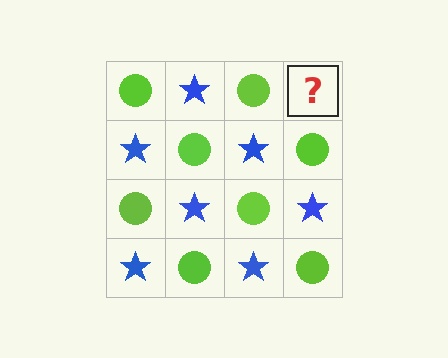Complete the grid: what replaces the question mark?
The question mark should be replaced with a blue star.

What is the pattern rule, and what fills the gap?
The rule is that it alternates lime circle and blue star in a checkerboard pattern. The gap should be filled with a blue star.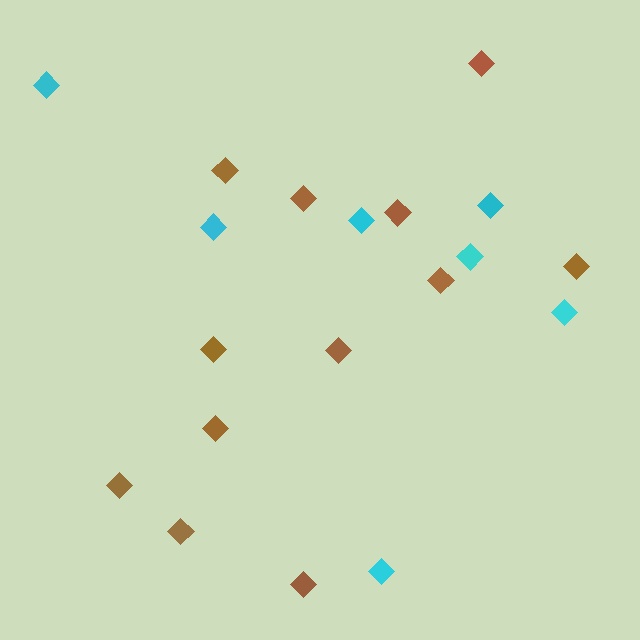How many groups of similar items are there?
There are 2 groups: one group of brown diamonds (12) and one group of cyan diamonds (7).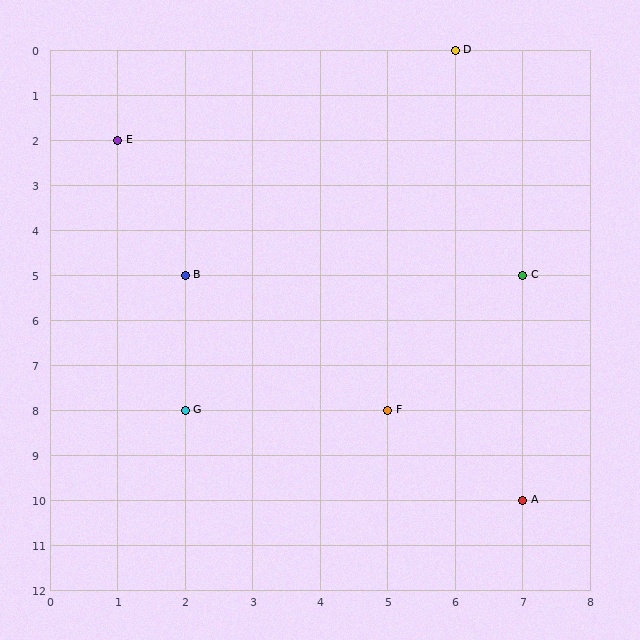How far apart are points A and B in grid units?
Points A and B are 5 columns and 5 rows apart (about 7.1 grid units diagonally).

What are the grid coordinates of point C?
Point C is at grid coordinates (7, 5).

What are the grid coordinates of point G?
Point G is at grid coordinates (2, 8).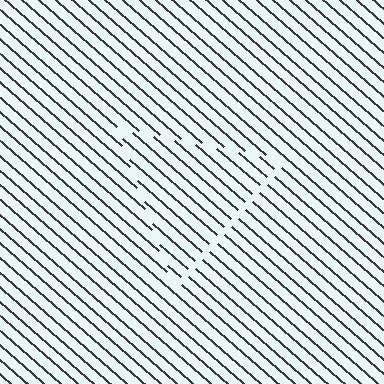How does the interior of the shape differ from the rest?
The interior of the shape contains the same grating, shifted by half a period — the contour is defined by the phase discontinuity where line-ends from the inner and outer gratings abut.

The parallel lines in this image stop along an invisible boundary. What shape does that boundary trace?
An illusory triangle. The interior of the shape contains the same grating, shifted by half a period — the contour is defined by the phase discontinuity where line-ends from the inner and outer gratings abut.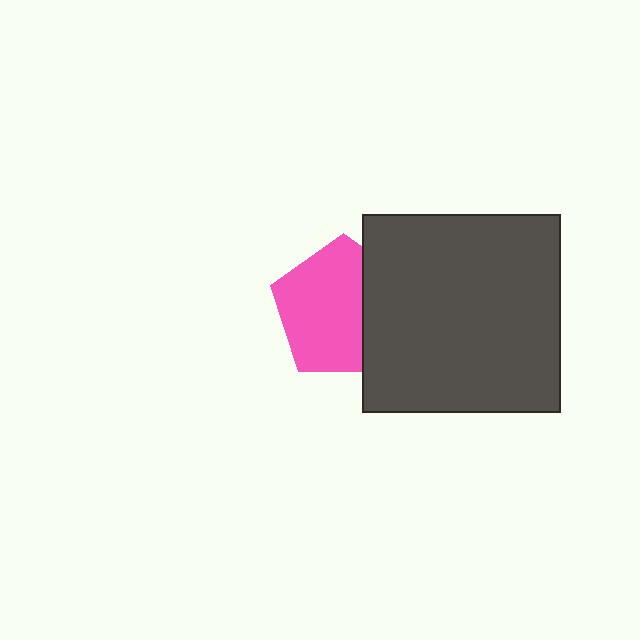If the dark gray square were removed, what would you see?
You would see the complete pink pentagon.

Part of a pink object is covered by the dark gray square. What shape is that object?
It is a pentagon.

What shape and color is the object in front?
The object in front is a dark gray square.